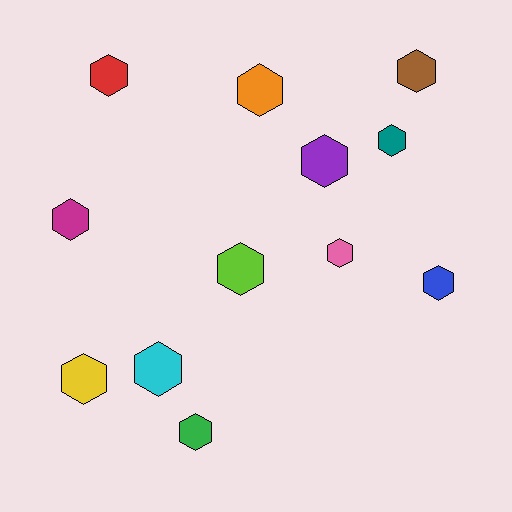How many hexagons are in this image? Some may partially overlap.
There are 12 hexagons.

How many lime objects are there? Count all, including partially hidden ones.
There is 1 lime object.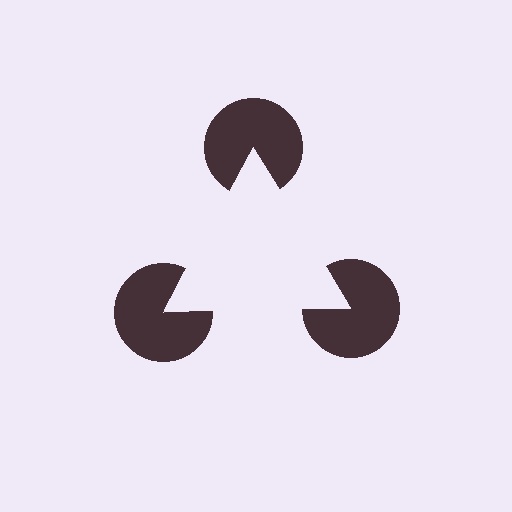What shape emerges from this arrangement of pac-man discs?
An illusory triangle — its edges are inferred from the aligned wedge cuts in the pac-man discs, not physically drawn.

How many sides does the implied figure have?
3 sides.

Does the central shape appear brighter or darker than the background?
It typically appears slightly brighter than the background, even though no actual brightness change is drawn.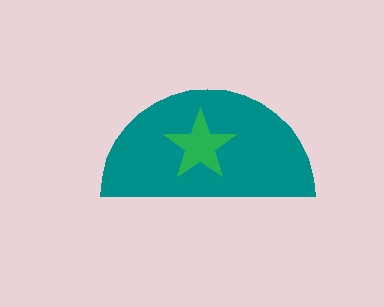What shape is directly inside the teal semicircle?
The green star.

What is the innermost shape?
The green star.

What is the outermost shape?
The teal semicircle.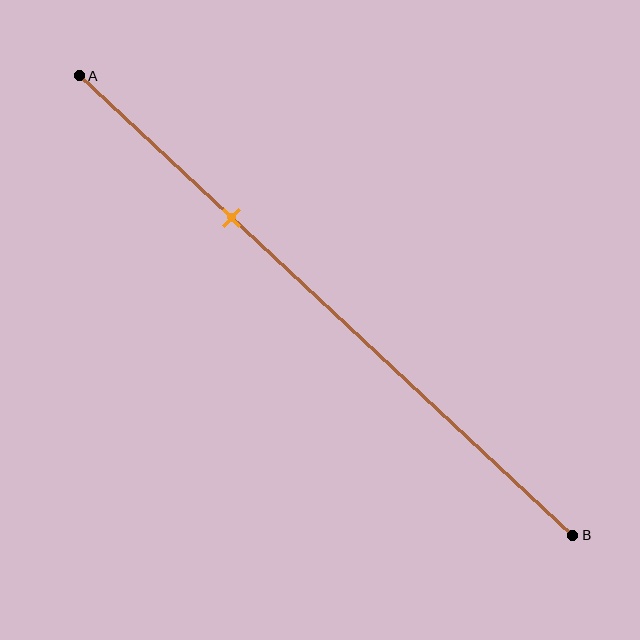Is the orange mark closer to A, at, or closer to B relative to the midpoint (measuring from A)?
The orange mark is closer to point A than the midpoint of segment AB.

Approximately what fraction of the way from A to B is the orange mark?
The orange mark is approximately 30% of the way from A to B.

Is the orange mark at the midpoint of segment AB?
No, the mark is at about 30% from A, not at the 50% midpoint.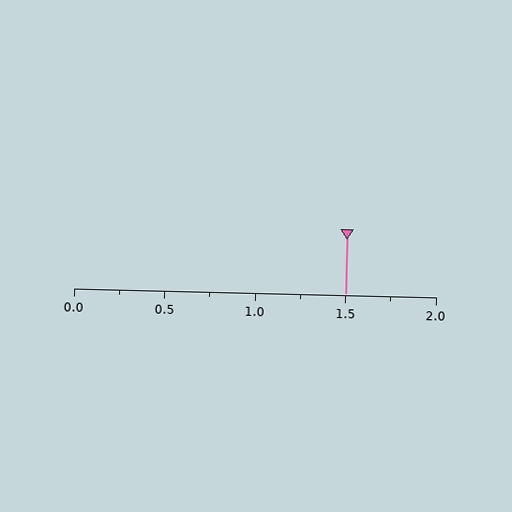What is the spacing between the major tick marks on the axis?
The major ticks are spaced 0.5 apart.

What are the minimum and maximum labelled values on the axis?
The axis runs from 0.0 to 2.0.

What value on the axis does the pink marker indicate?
The marker indicates approximately 1.5.